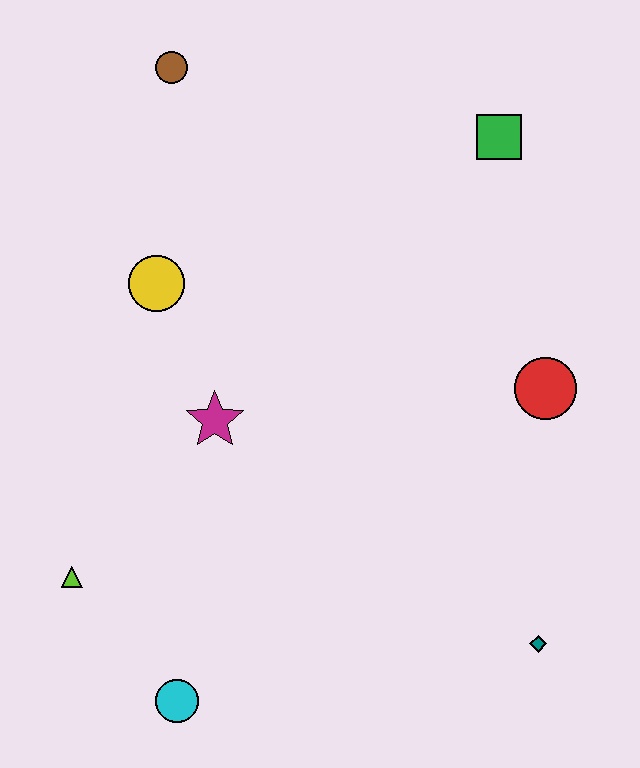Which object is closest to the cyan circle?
The lime triangle is closest to the cyan circle.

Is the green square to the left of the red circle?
Yes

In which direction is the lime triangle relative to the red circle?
The lime triangle is to the left of the red circle.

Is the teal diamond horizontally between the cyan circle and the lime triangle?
No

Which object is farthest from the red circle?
The lime triangle is farthest from the red circle.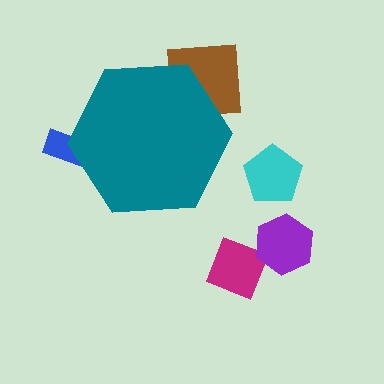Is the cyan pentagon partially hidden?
No, the cyan pentagon is fully visible.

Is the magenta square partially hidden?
No, the magenta square is fully visible.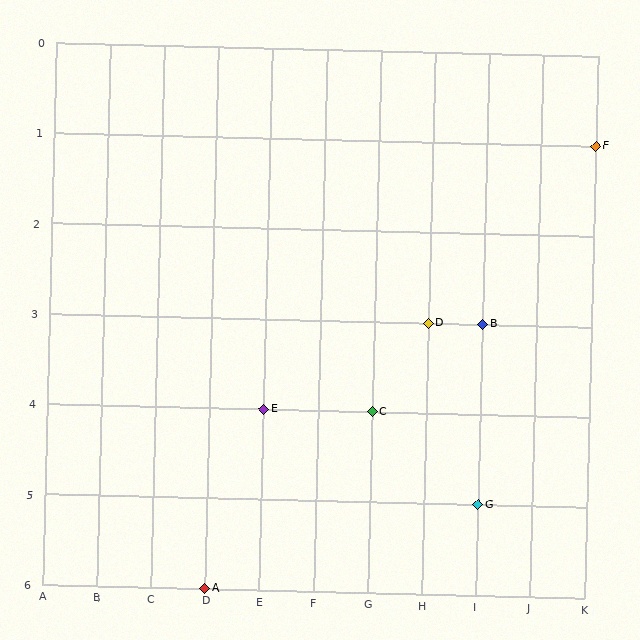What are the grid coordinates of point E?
Point E is at grid coordinates (E, 4).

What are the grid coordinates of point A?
Point A is at grid coordinates (D, 6).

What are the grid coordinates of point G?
Point G is at grid coordinates (I, 5).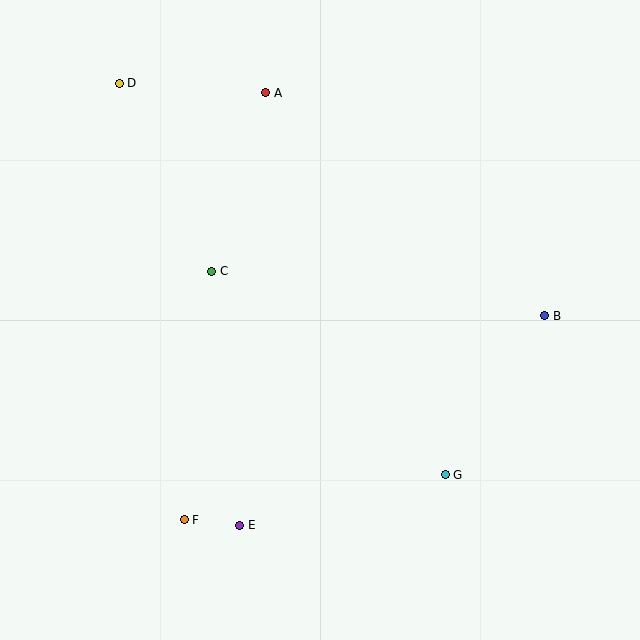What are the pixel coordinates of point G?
Point G is at (445, 475).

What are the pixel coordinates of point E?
Point E is at (240, 525).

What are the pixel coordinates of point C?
Point C is at (212, 271).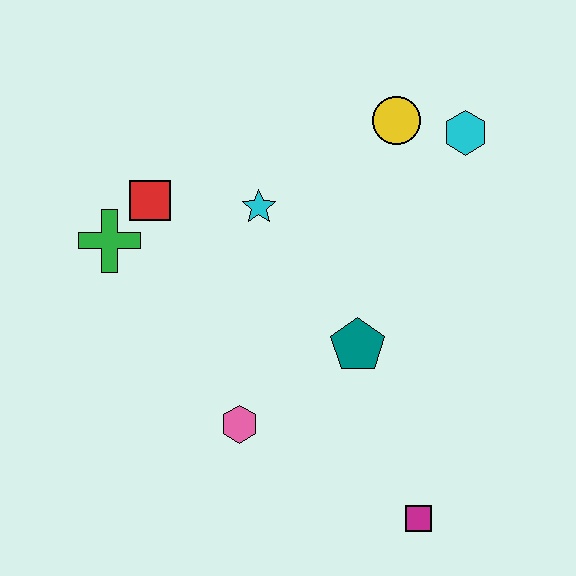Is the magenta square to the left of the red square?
No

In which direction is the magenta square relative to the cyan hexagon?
The magenta square is below the cyan hexagon.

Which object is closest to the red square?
The green cross is closest to the red square.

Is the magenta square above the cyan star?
No